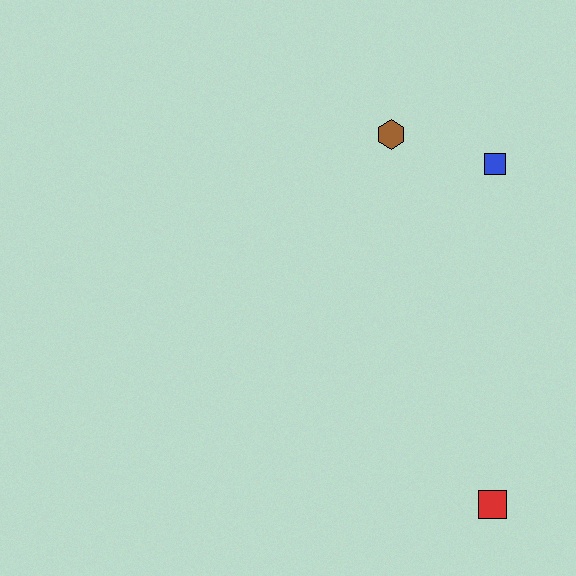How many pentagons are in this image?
There are no pentagons.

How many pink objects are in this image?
There are no pink objects.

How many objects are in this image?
There are 3 objects.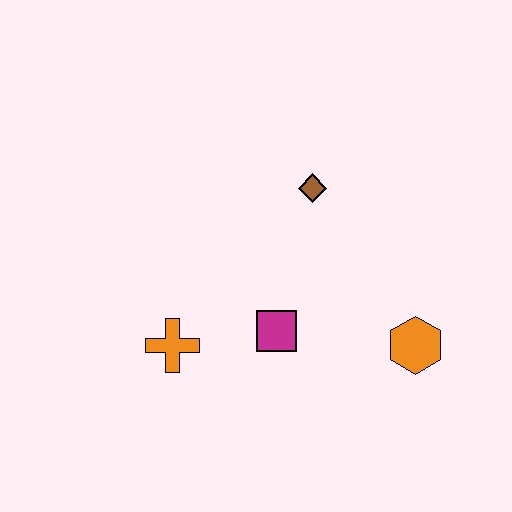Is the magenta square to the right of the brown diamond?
No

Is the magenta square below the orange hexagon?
No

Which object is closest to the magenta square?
The orange cross is closest to the magenta square.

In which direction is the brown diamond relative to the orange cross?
The brown diamond is above the orange cross.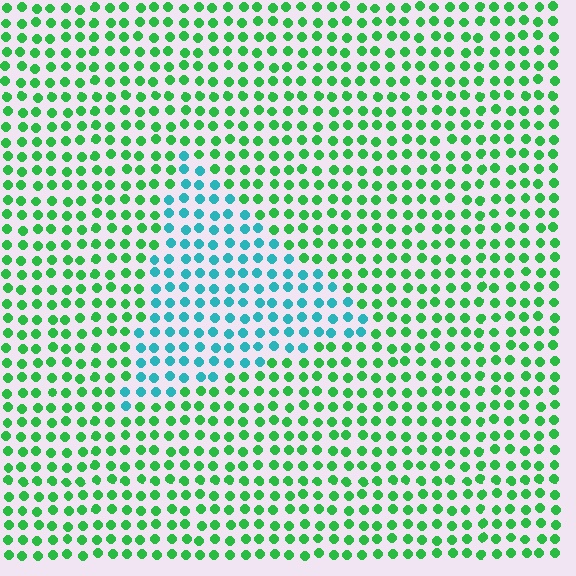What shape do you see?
I see a triangle.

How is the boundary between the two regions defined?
The boundary is defined purely by a slight shift in hue (about 52 degrees). Spacing, size, and orientation are identical on both sides.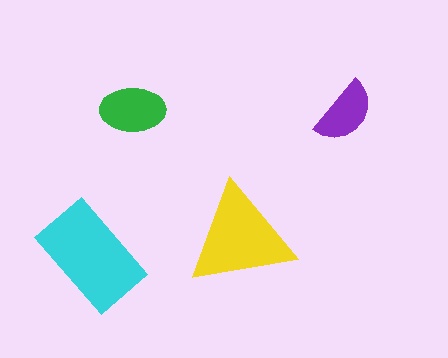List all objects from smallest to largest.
The purple semicircle, the green ellipse, the yellow triangle, the cyan rectangle.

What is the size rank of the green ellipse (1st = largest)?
3rd.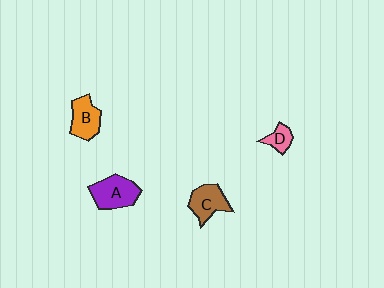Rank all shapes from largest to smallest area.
From largest to smallest: A (purple), B (orange), C (brown), D (pink).